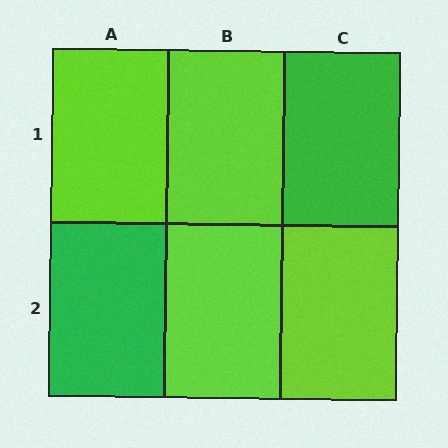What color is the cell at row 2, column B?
Lime.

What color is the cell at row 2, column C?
Lime.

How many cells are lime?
4 cells are lime.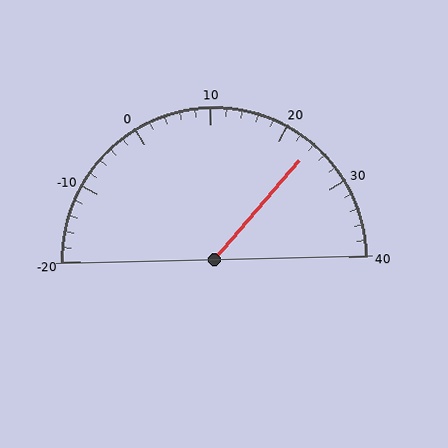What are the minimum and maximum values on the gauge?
The gauge ranges from -20 to 40.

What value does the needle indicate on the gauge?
The needle indicates approximately 24.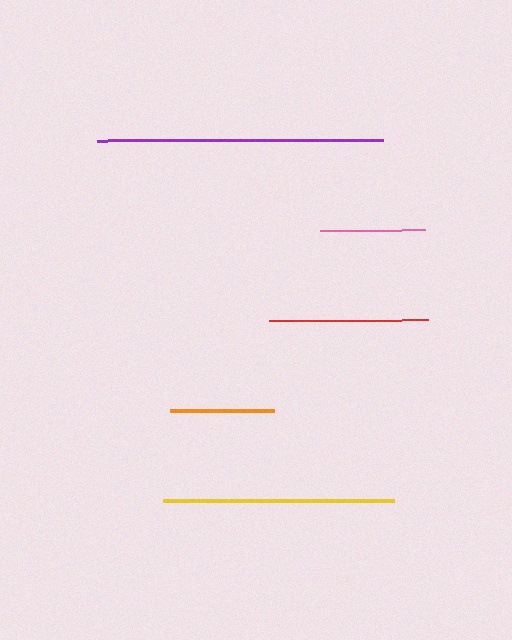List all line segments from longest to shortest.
From longest to shortest: purple, yellow, red, pink, orange.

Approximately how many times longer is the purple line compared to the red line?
The purple line is approximately 1.8 times the length of the red line.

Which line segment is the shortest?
The orange line is the shortest at approximately 104 pixels.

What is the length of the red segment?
The red segment is approximately 159 pixels long.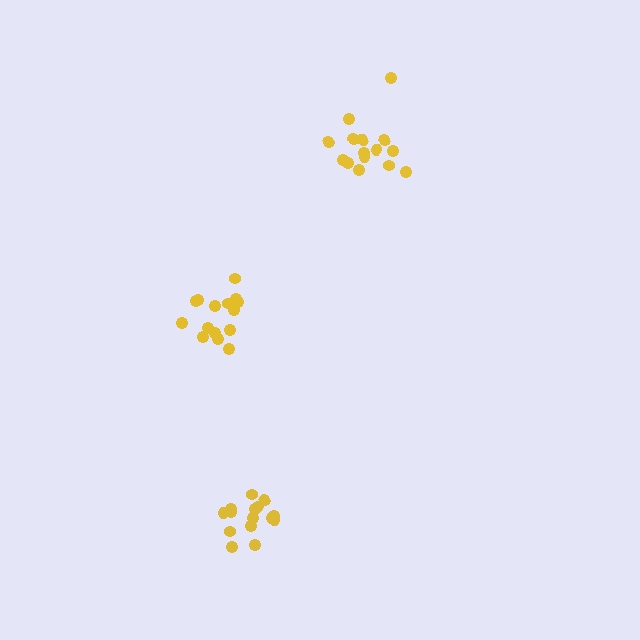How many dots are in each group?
Group 1: 15 dots, Group 2: 15 dots, Group 3: 16 dots (46 total).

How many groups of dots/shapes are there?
There are 3 groups.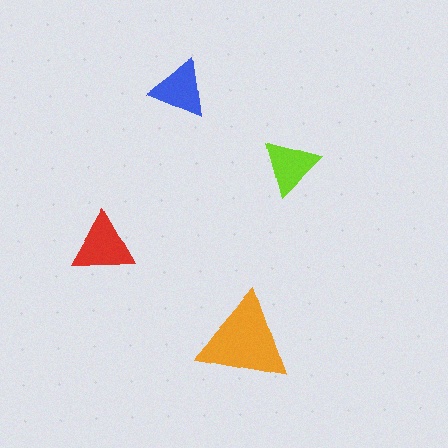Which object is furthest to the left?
The red triangle is leftmost.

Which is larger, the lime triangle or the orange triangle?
The orange one.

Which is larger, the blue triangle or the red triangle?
The red one.